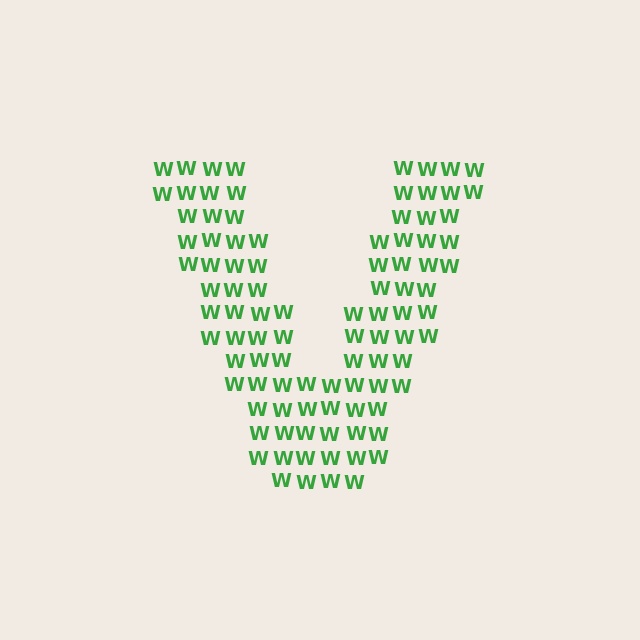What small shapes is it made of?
It is made of small letter W's.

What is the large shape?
The large shape is the letter V.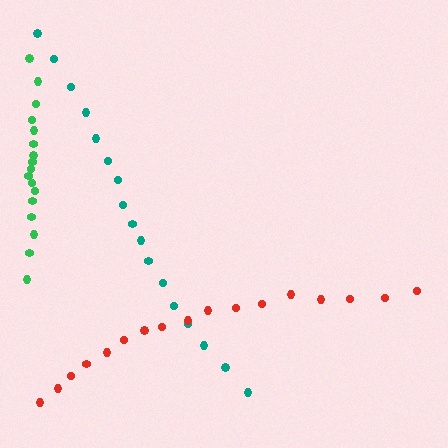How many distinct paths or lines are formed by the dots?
There are 3 distinct paths.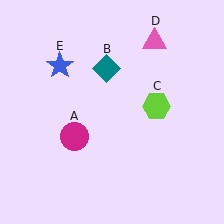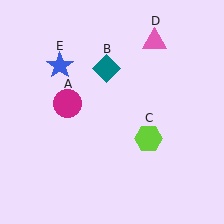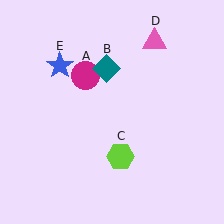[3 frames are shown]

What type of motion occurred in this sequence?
The magenta circle (object A), lime hexagon (object C) rotated clockwise around the center of the scene.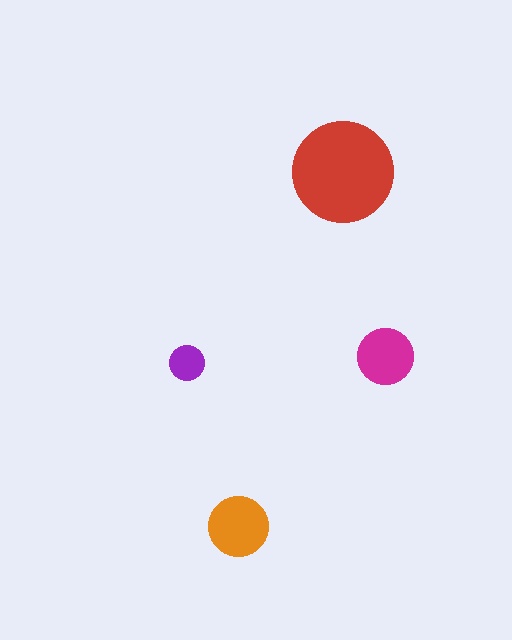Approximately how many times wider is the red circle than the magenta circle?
About 2 times wider.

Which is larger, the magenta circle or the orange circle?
The orange one.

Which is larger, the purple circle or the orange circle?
The orange one.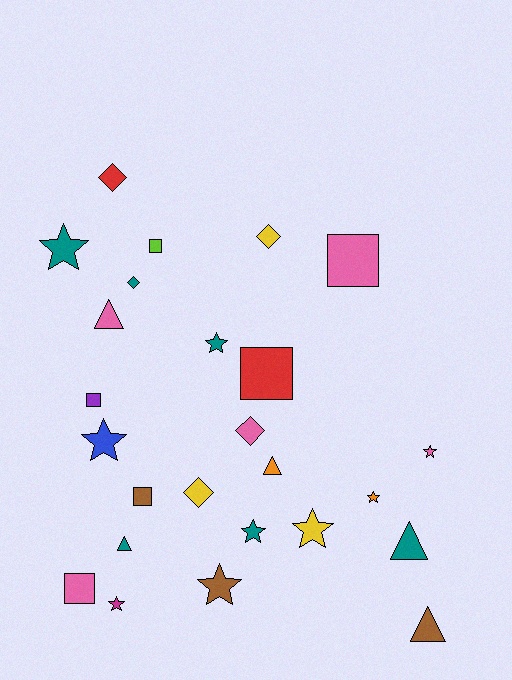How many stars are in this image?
There are 9 stars.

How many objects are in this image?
There are 25 objects.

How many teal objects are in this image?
There are 6 teal objects.